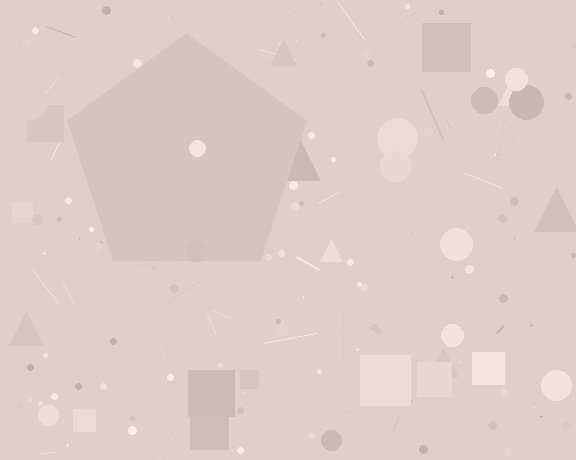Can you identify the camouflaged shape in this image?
The camouflaged shape is a pentagon.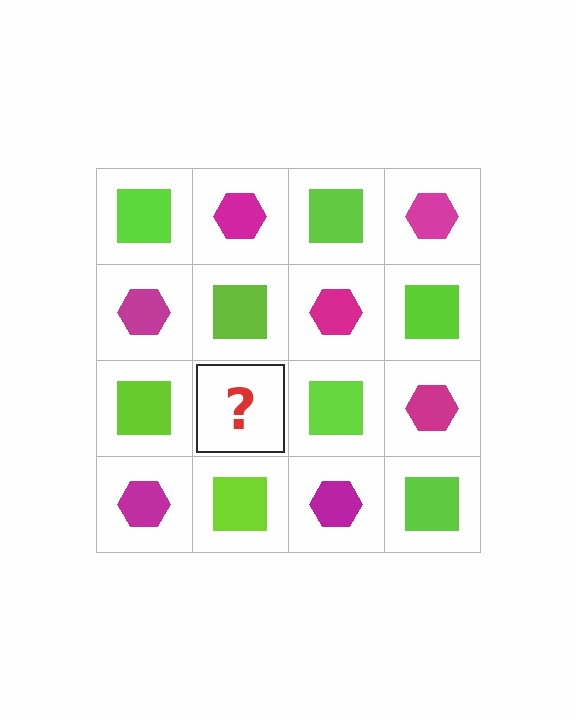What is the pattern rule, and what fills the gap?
The rule is that it alternates lime square and magenta hexagon in a checkerboard pattern. The gap should be filled with a magenta hexagon.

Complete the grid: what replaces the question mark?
The question mark should be replaced with a magenta hexagon.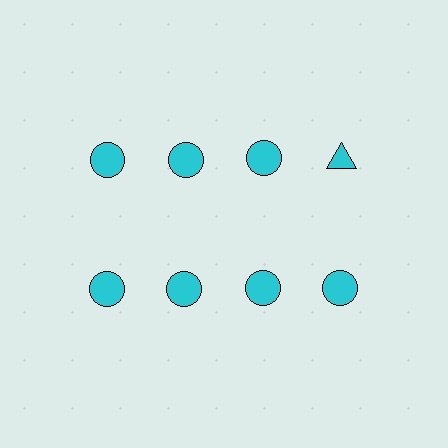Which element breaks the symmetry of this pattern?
The cyan triangle in the top row, second from right column breaks the symmetry. All other shapes are cyan circles.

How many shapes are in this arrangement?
There are 8 shapes arranged in a grid pattern.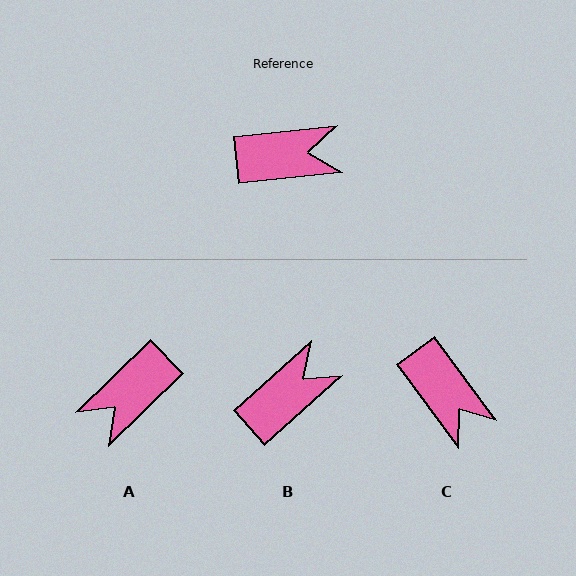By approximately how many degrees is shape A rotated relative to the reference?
Approximately 142 degrees clockwise.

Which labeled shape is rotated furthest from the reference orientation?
A, about 142 degrees away.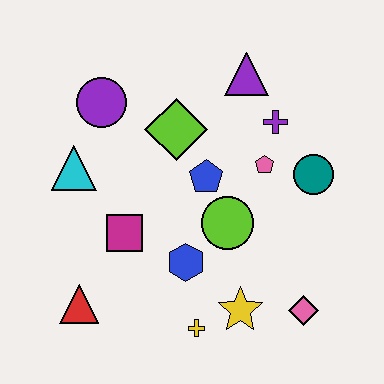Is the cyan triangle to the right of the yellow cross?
No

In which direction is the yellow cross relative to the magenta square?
The yellow cross is below the magenta square.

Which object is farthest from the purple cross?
The red triangle is farthest from the purple cross.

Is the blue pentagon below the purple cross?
Yes